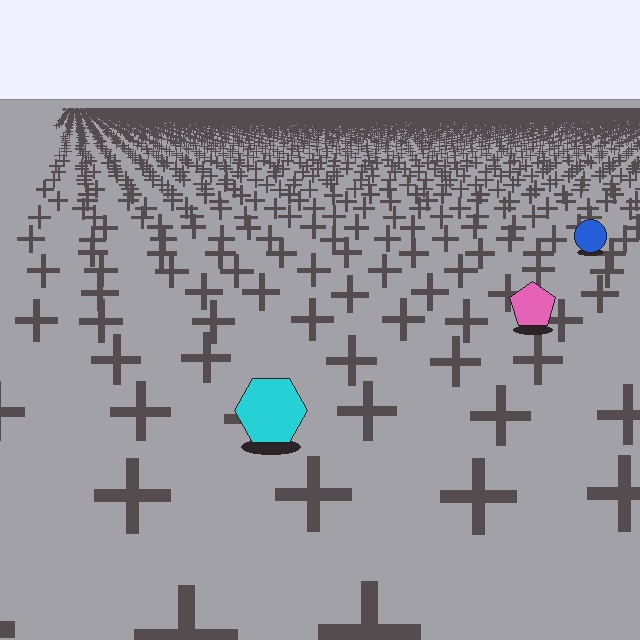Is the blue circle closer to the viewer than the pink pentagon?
No. The pink pentagon is closer — you can tell from the texture gradient: the ground texture is coarser near it.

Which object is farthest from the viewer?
The blue circle is farthest from the viewer. It appears smaller and the ground texture around it is denser.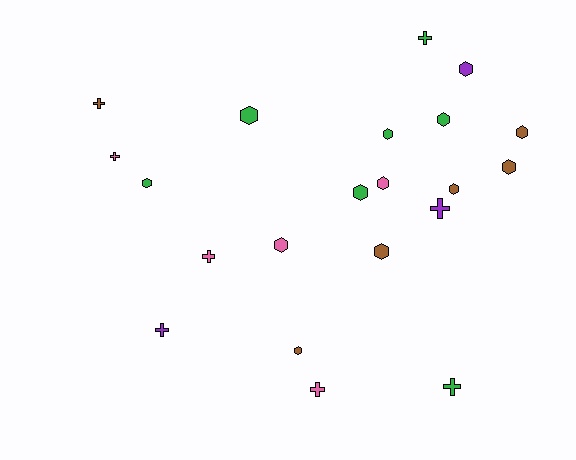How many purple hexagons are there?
There is 1 purple hexagon.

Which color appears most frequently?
Green, with 7 objects.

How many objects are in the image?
There are 21 objects.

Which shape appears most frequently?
Hexagon, with 13 objects.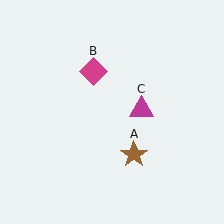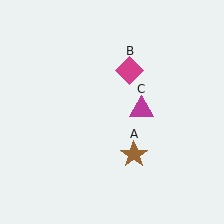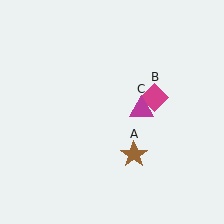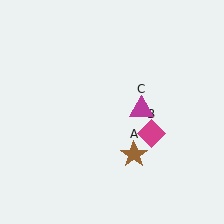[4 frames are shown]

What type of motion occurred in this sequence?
The magenta diamond (object B) rotated clockwise around the center of the scene.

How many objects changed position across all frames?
1 object changed position: magenta diamond (object B).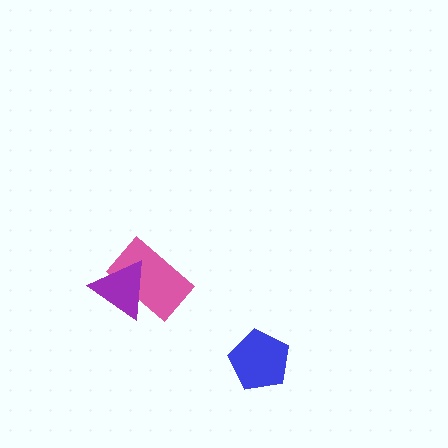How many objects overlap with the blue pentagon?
0 objects overlap with the blue pentagon.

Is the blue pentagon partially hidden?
No, no other shape covers it.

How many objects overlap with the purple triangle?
1 object overlaps with the purple triangle.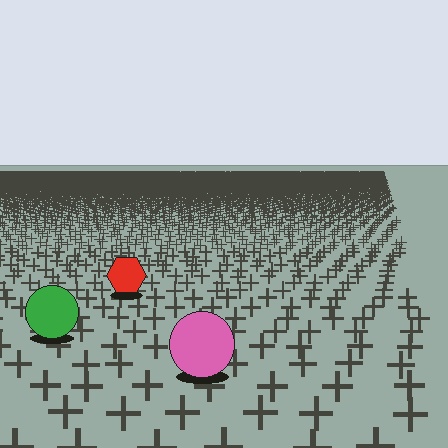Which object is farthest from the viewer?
The red hexagon is farthest from the viewer. It appears smaller and the ground texture around it is denser.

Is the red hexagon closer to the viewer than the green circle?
No. The green circle is closer — you can tell from the texture gradient: the ground texture is coarser near it.